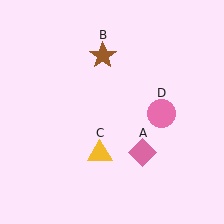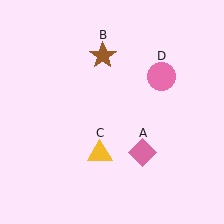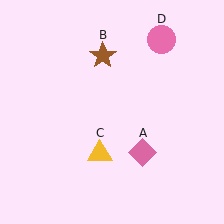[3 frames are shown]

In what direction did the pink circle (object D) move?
The pink circle (object D) moved up.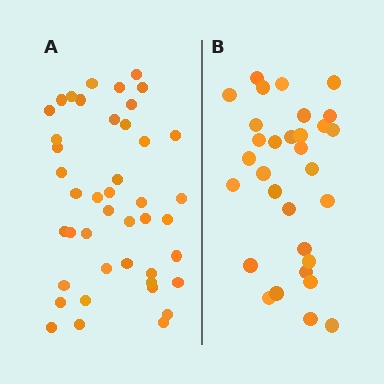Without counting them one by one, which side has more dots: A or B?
Region A (the left region) has more dots.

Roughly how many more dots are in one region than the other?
Region A has roughly 12 or so more dots than region B.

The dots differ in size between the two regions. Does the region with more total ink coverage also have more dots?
No. Region B has more total ink coverage because its dots are larger, but region A actually contains more individual dots. Total area can be misleading — the number of items is what matters here.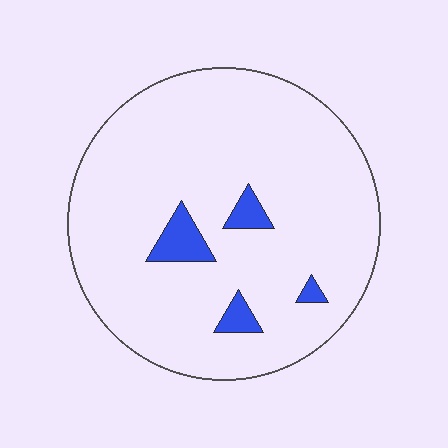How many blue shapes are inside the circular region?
4.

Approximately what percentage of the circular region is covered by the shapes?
Approximately 5%.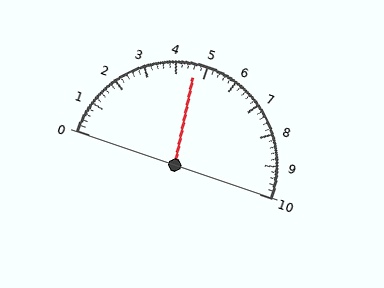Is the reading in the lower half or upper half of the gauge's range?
The reading is in the lower half of the range (0 to 10).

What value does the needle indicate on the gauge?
The needle indicates approximately 4.6.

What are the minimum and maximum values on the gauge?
The gauge ranges from 0 to 10.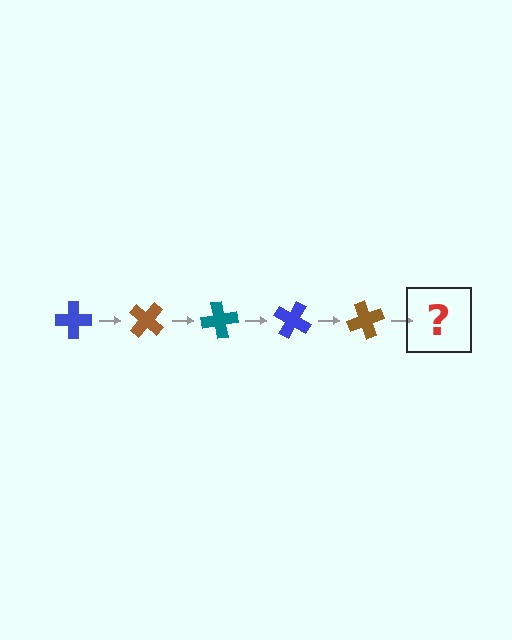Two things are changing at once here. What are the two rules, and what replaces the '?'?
The two rules are that it rotates 40 degrees each step and the color cycles through blue, brown, and teal. The '?' should be a teal cross, rotated 200 degrees from the start.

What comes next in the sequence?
The next element should be a teal cross, rotated 200 degrees from the start.